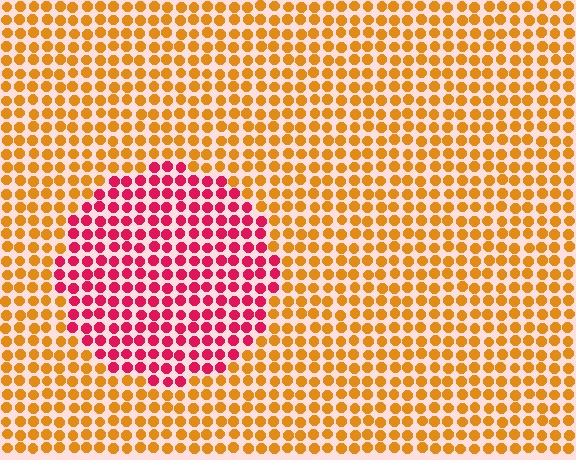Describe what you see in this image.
The image is filled with small orange elements in a uniform arrangement. A circle-shaped region is visible where the elements are tinted to a slightly different hue, forming a subtle color boundary.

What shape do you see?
I see a circle.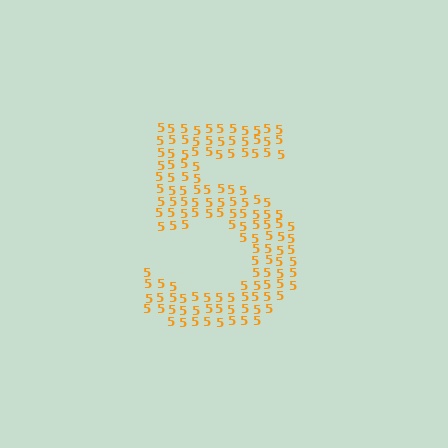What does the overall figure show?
The overall figure shows the digit 5.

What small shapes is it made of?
It is made of small digit 5's.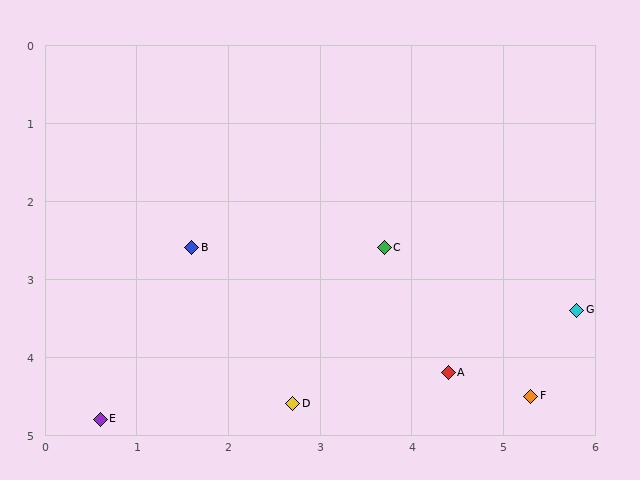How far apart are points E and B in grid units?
Points E and B are about 2.4 grid units apart.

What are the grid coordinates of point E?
Point E is at approximately (0.6, 4.8).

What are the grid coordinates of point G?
Point G is at approximately (5.8, 3.4).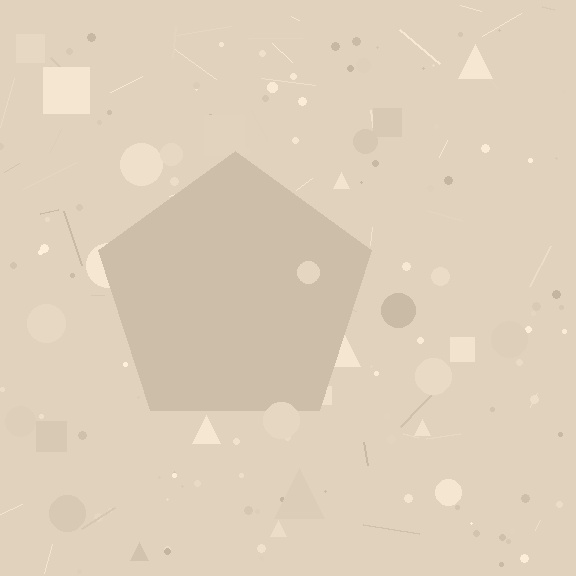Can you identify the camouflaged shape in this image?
The camouflaged shape is a pentagon.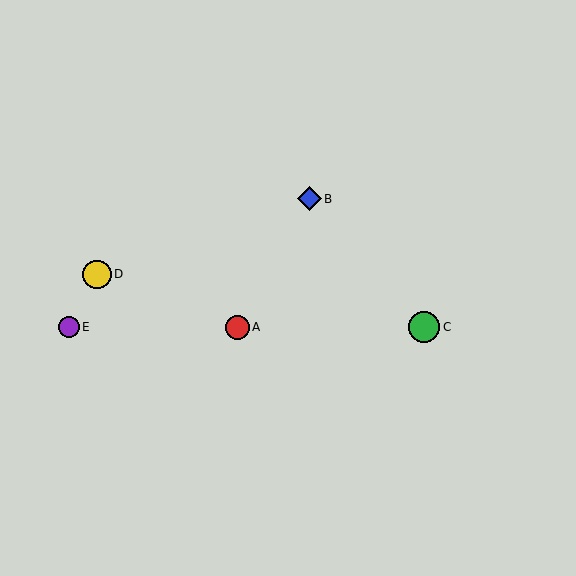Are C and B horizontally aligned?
No, C is at y≈327 and B is at y≈199.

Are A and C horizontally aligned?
Yes, both are at y≈327.